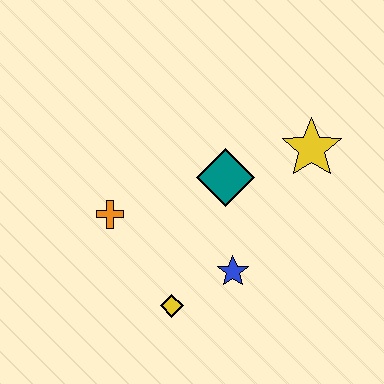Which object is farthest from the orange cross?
The yellow star is farthest from the orange cross.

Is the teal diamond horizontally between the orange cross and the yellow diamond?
No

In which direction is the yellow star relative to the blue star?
The yellow star is above the blue star.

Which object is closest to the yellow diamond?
The blue star is closest to the yellow diamond.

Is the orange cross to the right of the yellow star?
No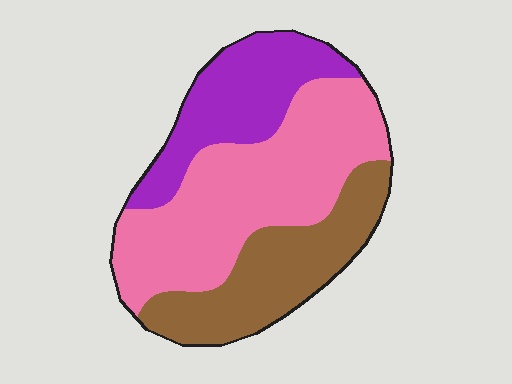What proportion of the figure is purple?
Purple takes up about one quarter (1/4) of the figure.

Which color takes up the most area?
Pink, at roughly 45%.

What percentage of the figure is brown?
Brown takes up about one quarter (1/4) of the figure.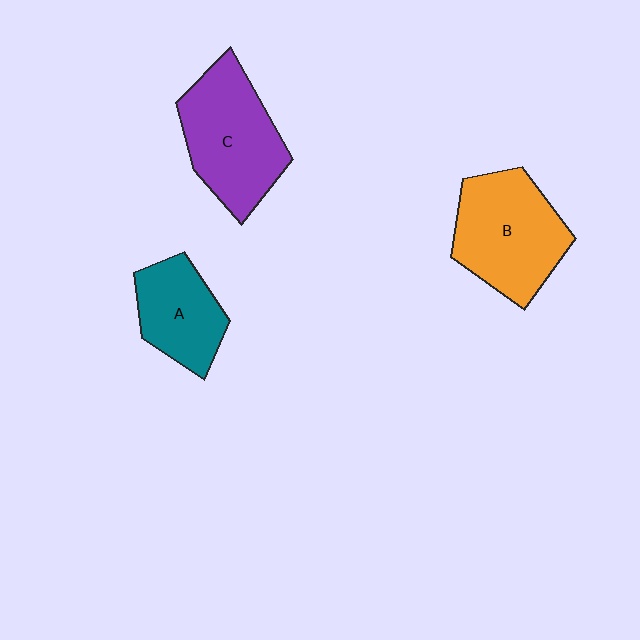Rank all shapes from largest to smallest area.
From largest to smallest: C (purple), B (orange), A (teal).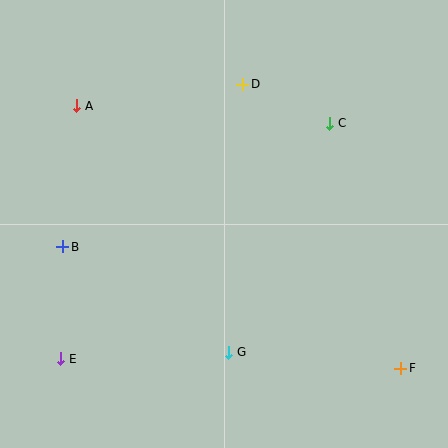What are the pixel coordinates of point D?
Point D is at (243, 84).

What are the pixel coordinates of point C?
Point C is at (330, 123).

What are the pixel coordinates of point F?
Point F is at (401, 368).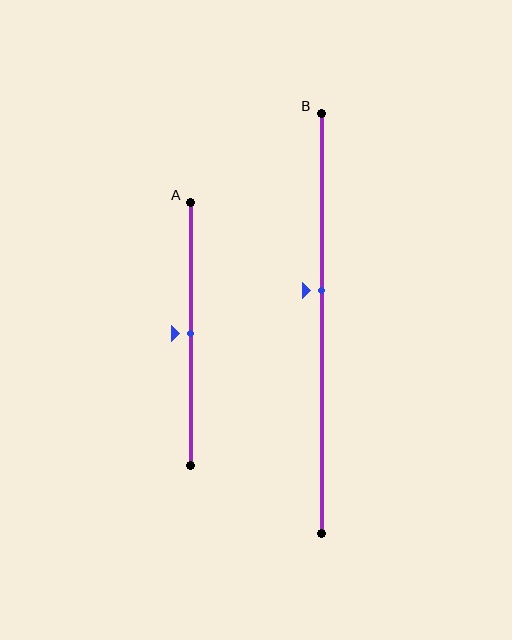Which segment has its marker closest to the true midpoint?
Segment A has its marker closest to the true midpoint.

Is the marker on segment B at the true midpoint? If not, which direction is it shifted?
No, the marker on segment B is shifted upward by about 8% of the segment length.